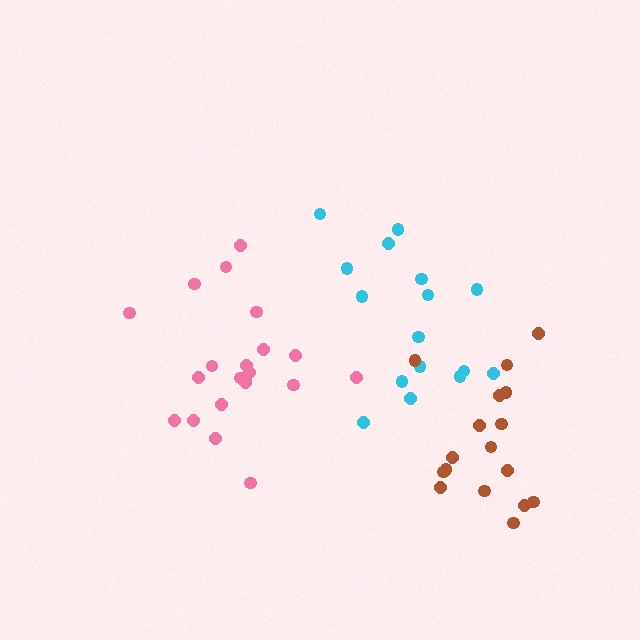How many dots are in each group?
Group 1: 16 dots, Group 2: 21 dots, Group 3: 17 dots (54 total).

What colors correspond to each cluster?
The clusters are colored: cyan, pink, brown.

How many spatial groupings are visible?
There are 3 spatial groupings.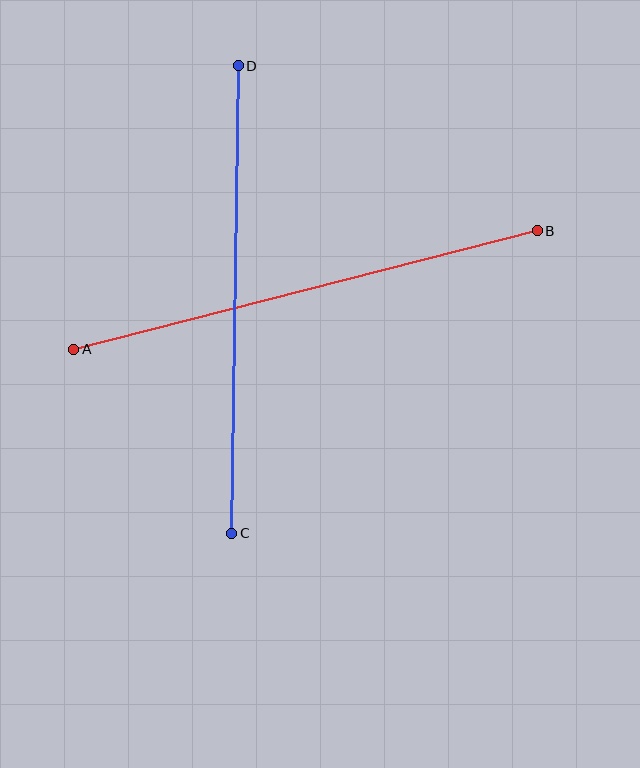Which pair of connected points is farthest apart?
Points A and B are farthest apart.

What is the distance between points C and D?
The distance is approximately 468 pixels.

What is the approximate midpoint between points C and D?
The midpoint is at approximately (235, 299) pixels.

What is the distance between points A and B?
The distance is approximately 479 pixels.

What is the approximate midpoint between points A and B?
The midpoint is at approximately (305, 290) pixels.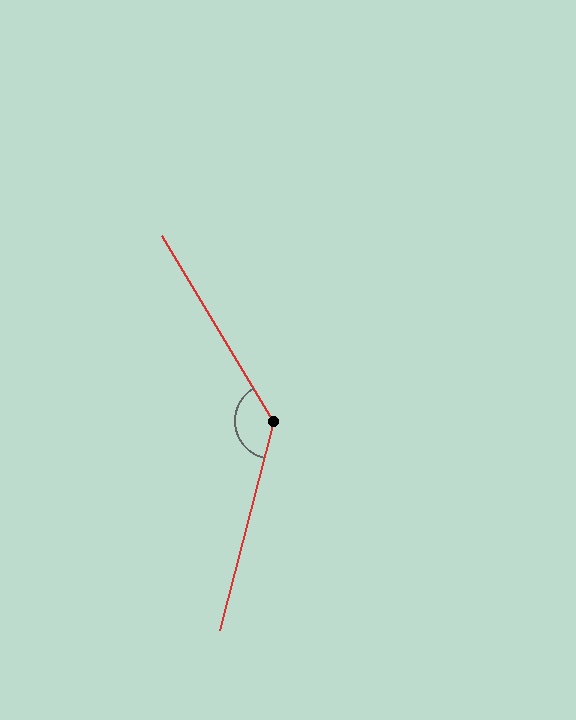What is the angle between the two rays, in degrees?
Approximately 135 degrees.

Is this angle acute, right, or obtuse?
It is obtuse.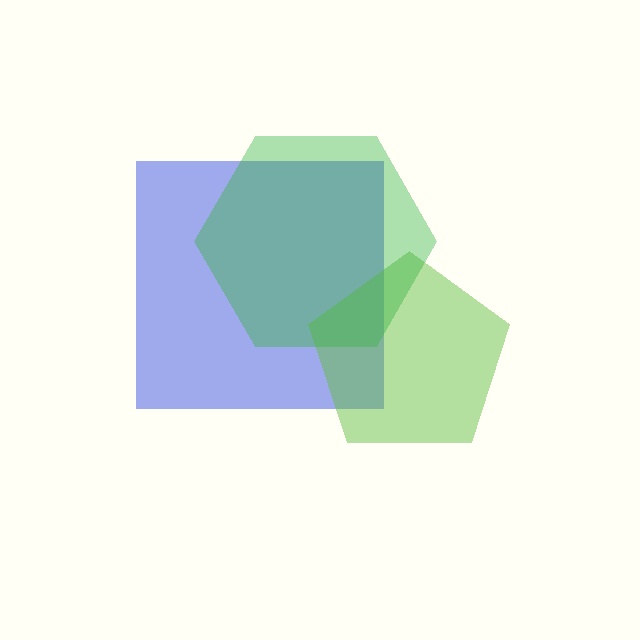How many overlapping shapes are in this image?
There are 3 overlapping shapes in the image.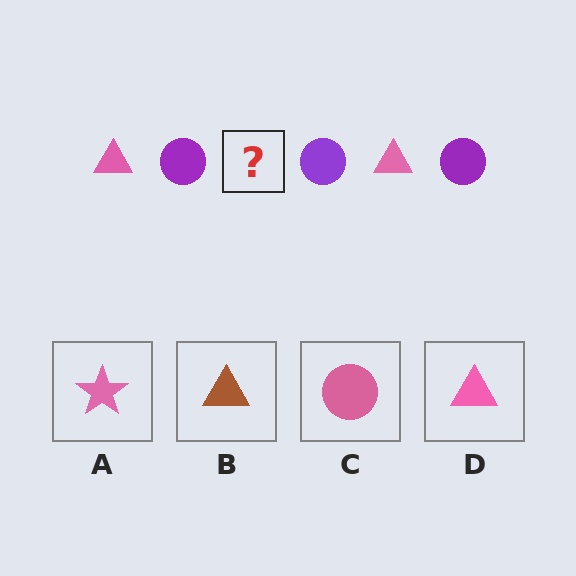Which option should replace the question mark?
Option D.